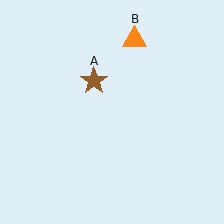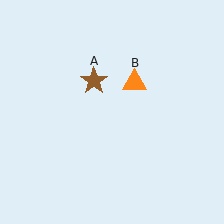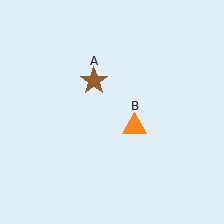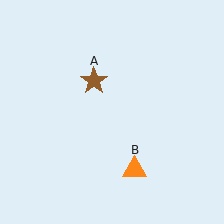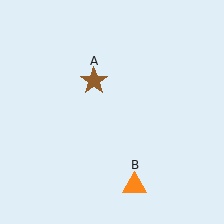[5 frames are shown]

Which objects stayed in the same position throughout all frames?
Brown star (object A) remained stationary.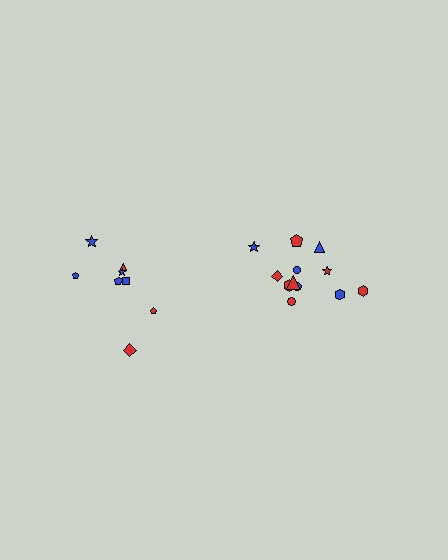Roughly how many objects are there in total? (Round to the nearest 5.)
Roughly 20 objects in total.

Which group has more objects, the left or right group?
The right group.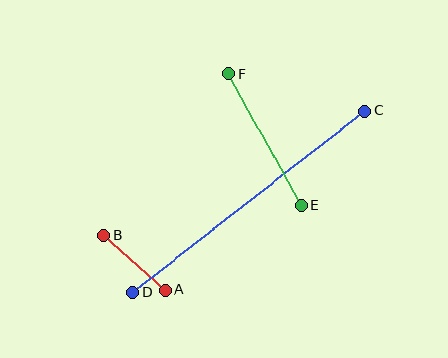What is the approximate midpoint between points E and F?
The midpoint is at approximately (265, 139) pixels.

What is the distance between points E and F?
The distance is approximately 150 pixels.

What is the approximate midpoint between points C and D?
The midpoint is at approximately (249, 201) pixels.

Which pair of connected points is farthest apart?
Points C and D are farthest apart.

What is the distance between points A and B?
The distance is approximately 83 pixels.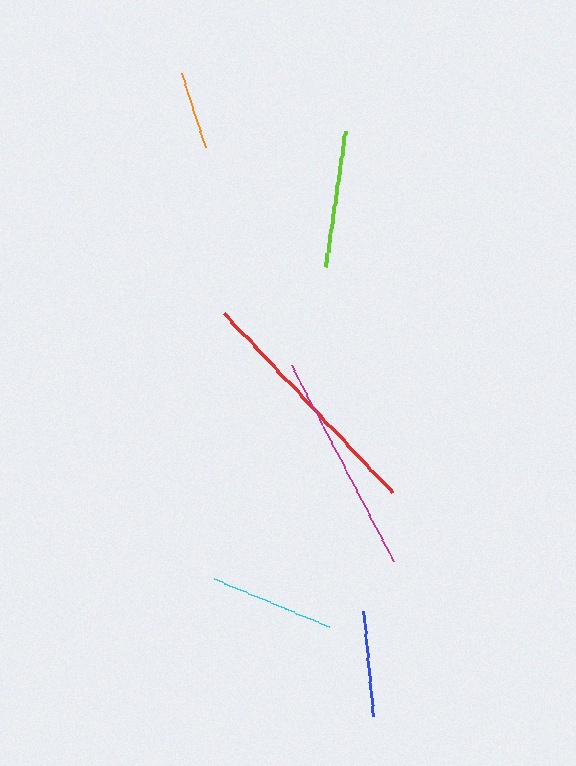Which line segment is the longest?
The red line is the longest at approximately 247 pixels.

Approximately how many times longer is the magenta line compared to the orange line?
The magenta line is approximately 2.8 times the length of the orange line.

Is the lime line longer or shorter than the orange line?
The lime line is longer than the orange line.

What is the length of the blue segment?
The blue segment is approximately 105 pixels long.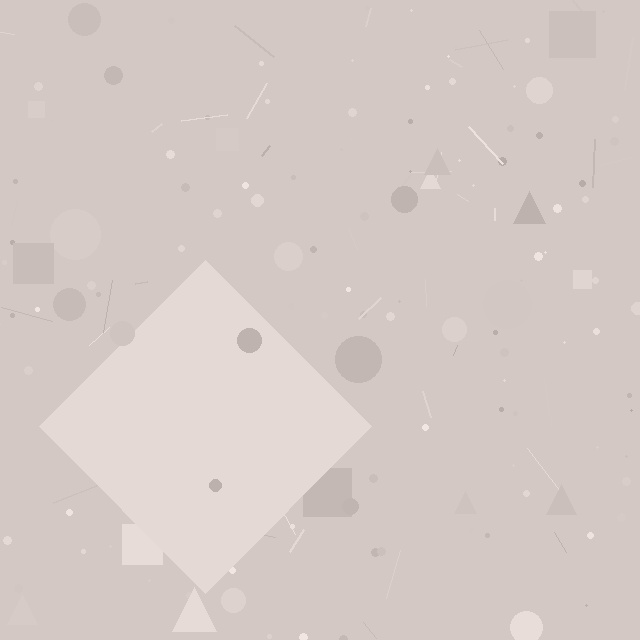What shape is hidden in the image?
A diamond is hidden in the image.